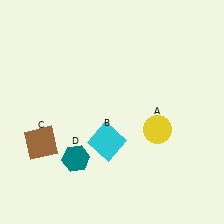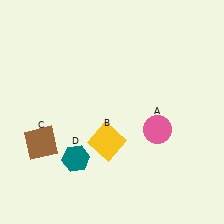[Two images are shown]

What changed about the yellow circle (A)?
In Image 1, A is yellow. In Image 2, it changed to pink.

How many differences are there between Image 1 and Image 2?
There are 2 differences between the two images.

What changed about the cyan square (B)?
In Image 1, B is cyan. In Image 2, it changed to yellow.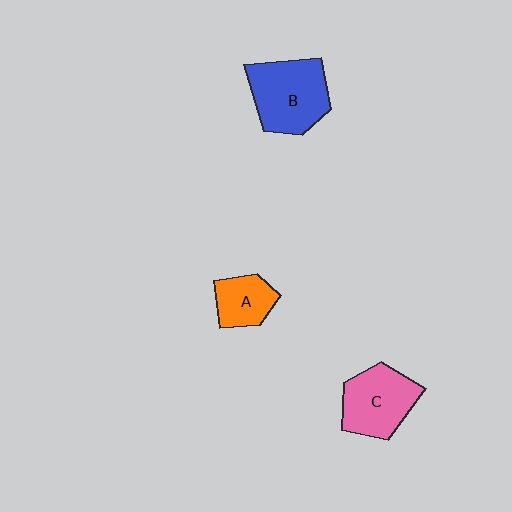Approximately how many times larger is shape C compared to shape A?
Approximately 1.6 times.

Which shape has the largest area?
Shape B (blue).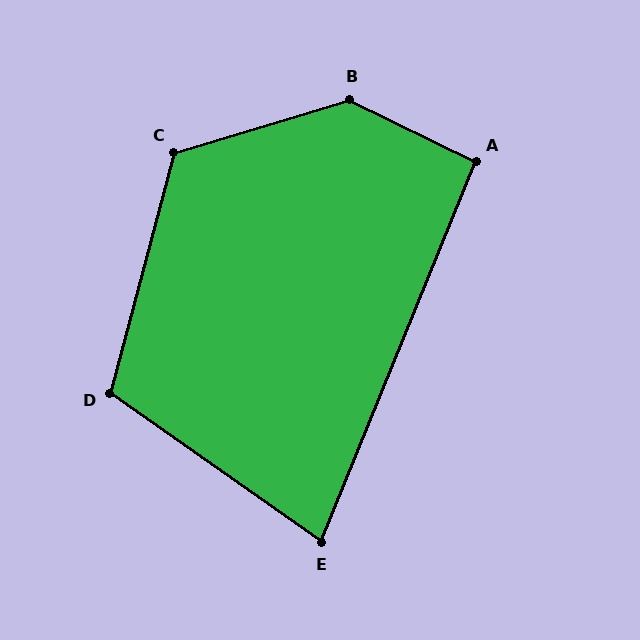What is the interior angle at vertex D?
Approximately 110 degrees (obtuse).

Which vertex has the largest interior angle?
B, at approximately 137 degrees.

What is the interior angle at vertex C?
Approximately 122 degrees (obtuse).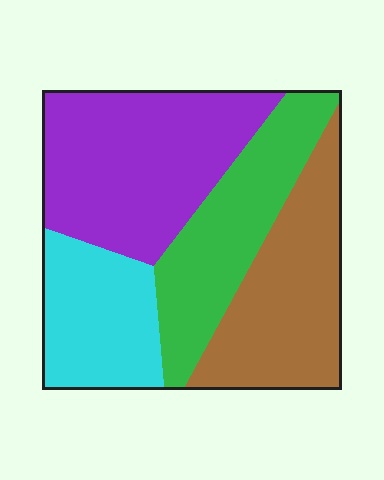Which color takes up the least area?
Cyan, at roughly 20%.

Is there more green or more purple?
Purple.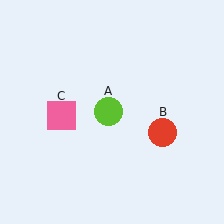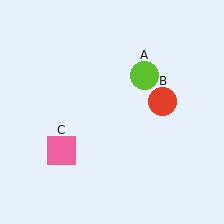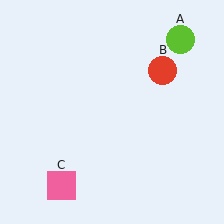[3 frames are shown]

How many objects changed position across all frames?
3 objects changed position: lime circle (object A), red circle (object B), pink square (object C).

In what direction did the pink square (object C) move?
The pink square (object C) moved down.